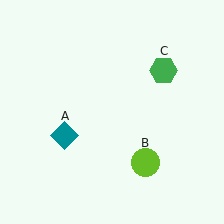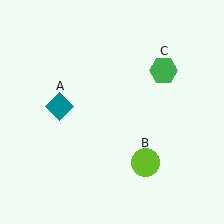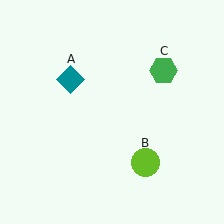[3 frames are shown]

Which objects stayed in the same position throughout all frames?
Lime circle (object B) and green hexagon (object C) remained stationary.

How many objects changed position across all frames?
1 object changed position: teal diamond (object A).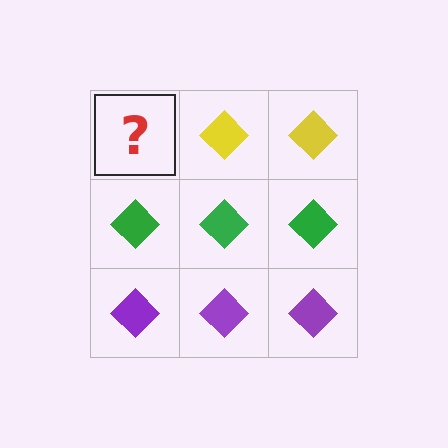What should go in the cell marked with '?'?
The missing cell should contain a yellow diamond.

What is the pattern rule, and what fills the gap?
The rule is that each row has a consistent color. The gap should be filled with a yellow diamond.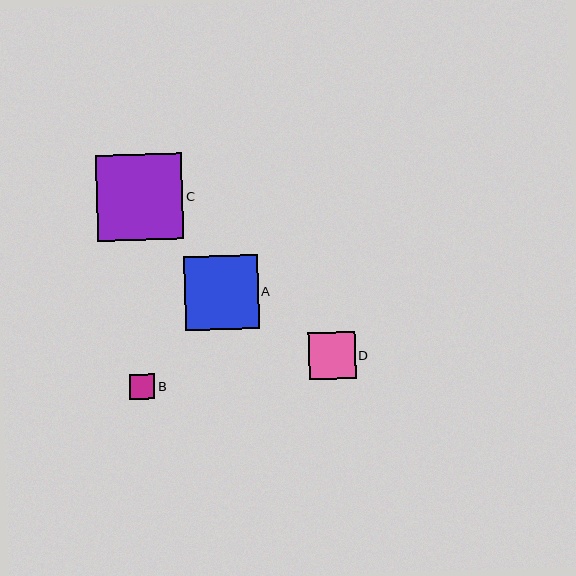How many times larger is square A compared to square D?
Square A is approximately 1.5 times the size of square D.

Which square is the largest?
Square C is the largest with a size of approximately 86 pixels.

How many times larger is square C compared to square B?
Square C is approximately 3.4 times the size of square B.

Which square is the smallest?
Square B is the smallest with a size of approximately 25 pixels.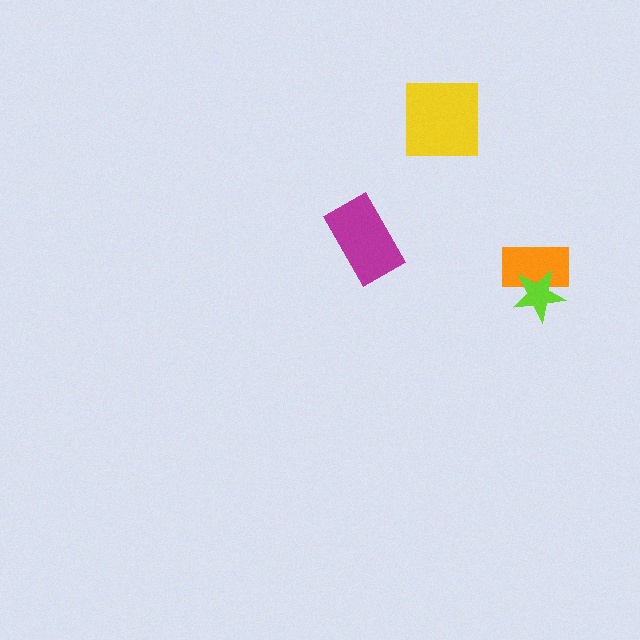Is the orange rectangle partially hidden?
Yes, it is partially covered by another shape.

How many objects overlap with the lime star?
1 object overlaps with the lime star.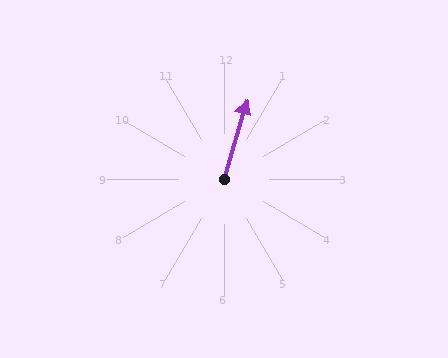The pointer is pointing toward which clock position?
Roughly 1 o'clock.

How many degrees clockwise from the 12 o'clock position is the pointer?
Approximately 16 degrees.